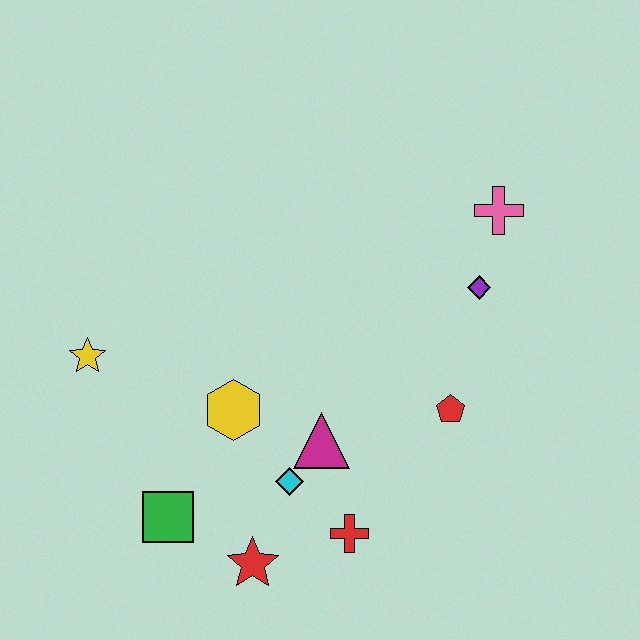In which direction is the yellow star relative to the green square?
The yellow star is above the green square.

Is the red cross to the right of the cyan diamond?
Yes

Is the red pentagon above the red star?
Yes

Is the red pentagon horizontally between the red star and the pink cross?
Yes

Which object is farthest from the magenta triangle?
The pink cross is farthest from the magenta triangle.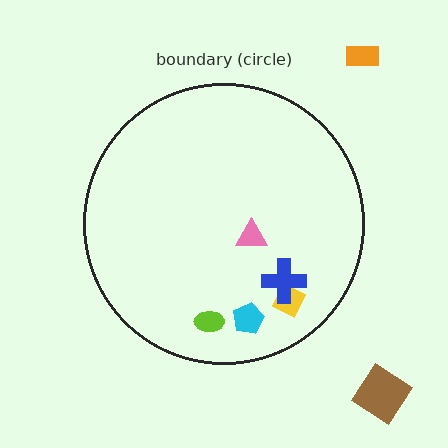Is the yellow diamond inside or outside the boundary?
Inside.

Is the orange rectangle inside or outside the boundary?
Outside.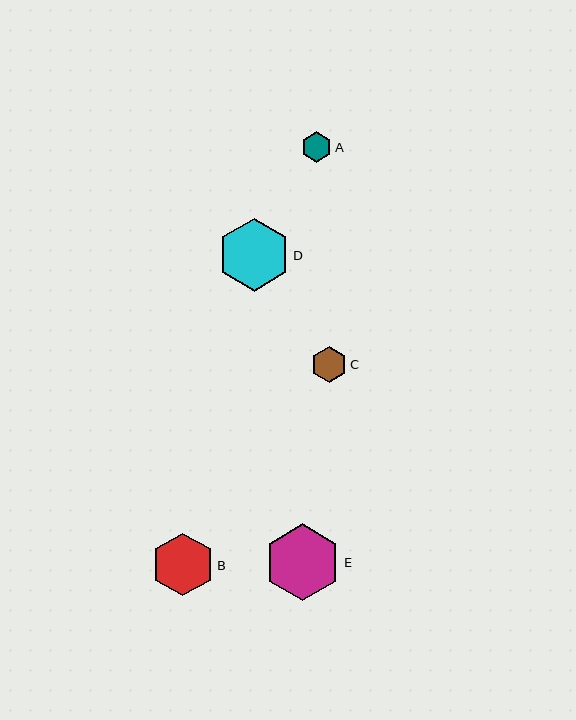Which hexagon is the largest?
Hexagon E is the largest with a size of approximately 77 pixels.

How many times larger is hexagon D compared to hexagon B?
Hexagon D is approximately 1.2 times the size of hexagon B.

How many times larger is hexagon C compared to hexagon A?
Hexagon C is approximately 1.2 times the size of hexagon A.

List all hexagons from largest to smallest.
From largest to smallest: E, D, B, C, A.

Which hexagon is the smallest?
Hexagon A is the smallest with a size of approximately 31 pixels.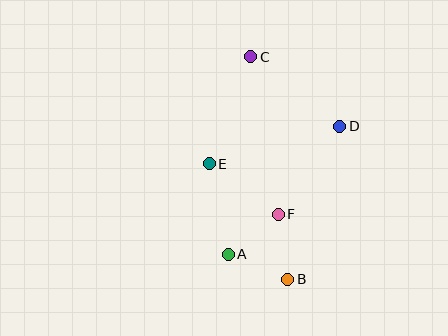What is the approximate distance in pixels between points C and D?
The distance between C and D is approximately 113 pixels.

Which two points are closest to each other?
Points A and F are closest to each other.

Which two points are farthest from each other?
Points B and C are farthest from each other.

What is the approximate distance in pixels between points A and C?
The distance between A and C is approximately 199 pixels.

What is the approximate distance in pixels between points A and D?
The distance between A and D is approximately 170 pixels.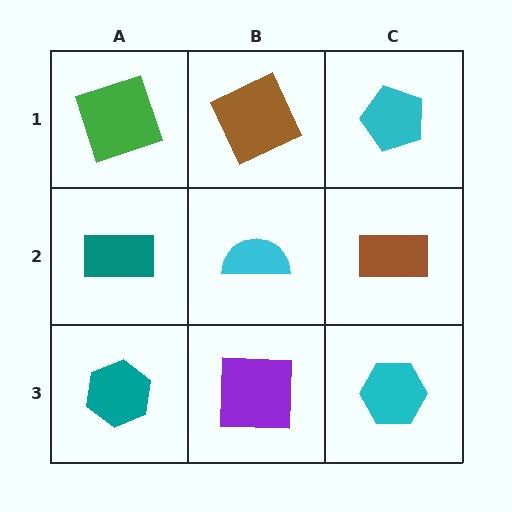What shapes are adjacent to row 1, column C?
A brown rectangle (row 2, column C), a brown square (row 1, column B).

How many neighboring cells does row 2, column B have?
4.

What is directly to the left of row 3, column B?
A teal hexagon.